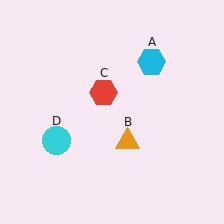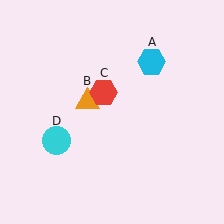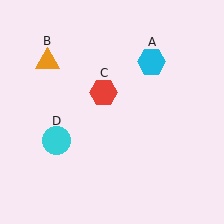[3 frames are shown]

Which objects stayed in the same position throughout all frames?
Cyan hexagon (object A) and red hexagon (object C) and cyan circle (object D) remained stationary.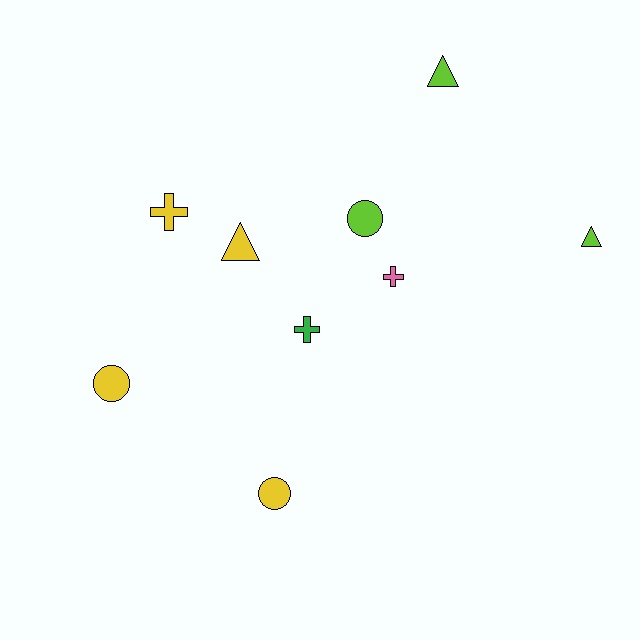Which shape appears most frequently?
Cross, with 3 objects.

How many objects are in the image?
There are 9 objects.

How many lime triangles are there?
There are 2 lime triangles.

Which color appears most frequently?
Yellow, with 4 objects.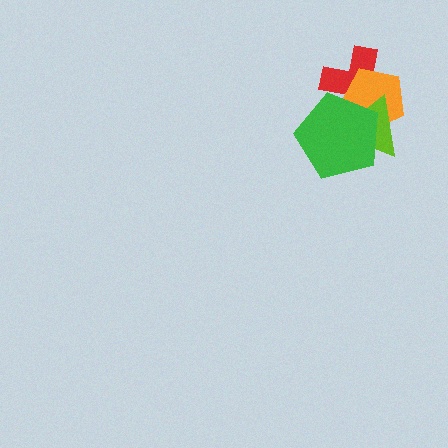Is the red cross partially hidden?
Yes, it is partially covered by another shape.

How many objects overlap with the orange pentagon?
3 objects overlap with the orange pentagon.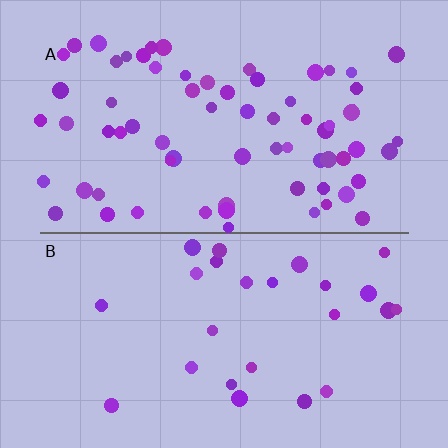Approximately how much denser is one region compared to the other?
Approximately 2.7× — region A over region B.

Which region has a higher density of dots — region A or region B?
A (the top).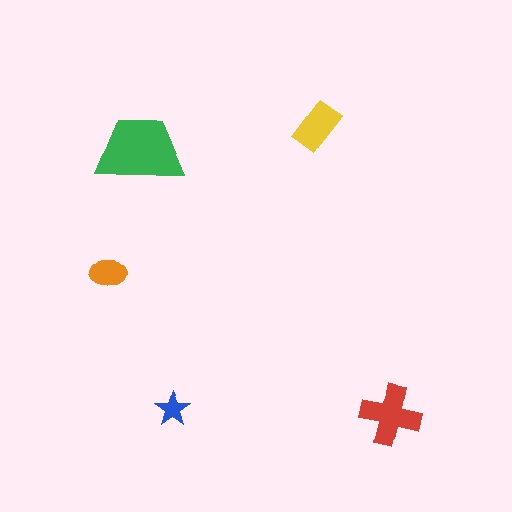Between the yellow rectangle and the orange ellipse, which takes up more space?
The yellow rectangle.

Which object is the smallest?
The blue star.